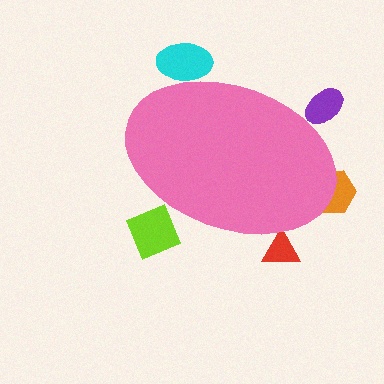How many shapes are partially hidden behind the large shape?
5 shapes are partially hidden.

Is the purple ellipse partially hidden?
Yes, the purple ellipse is partially hidden behind the pink ellipse.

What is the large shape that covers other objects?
A pink ellipse.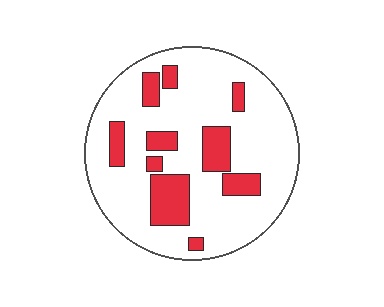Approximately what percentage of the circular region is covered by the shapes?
Approximately 20%.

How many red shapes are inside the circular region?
10.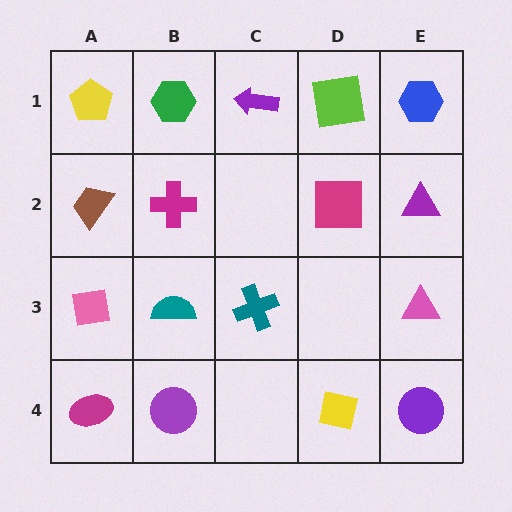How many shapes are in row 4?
4 shapes.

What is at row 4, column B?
A purple circle.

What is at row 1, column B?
A green hexagon.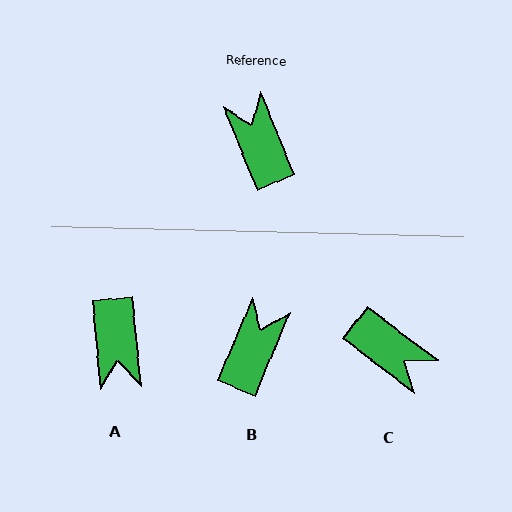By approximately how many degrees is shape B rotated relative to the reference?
Approximately 45 degrees clockwise.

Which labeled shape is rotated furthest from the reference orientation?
A, about 163 degrees away.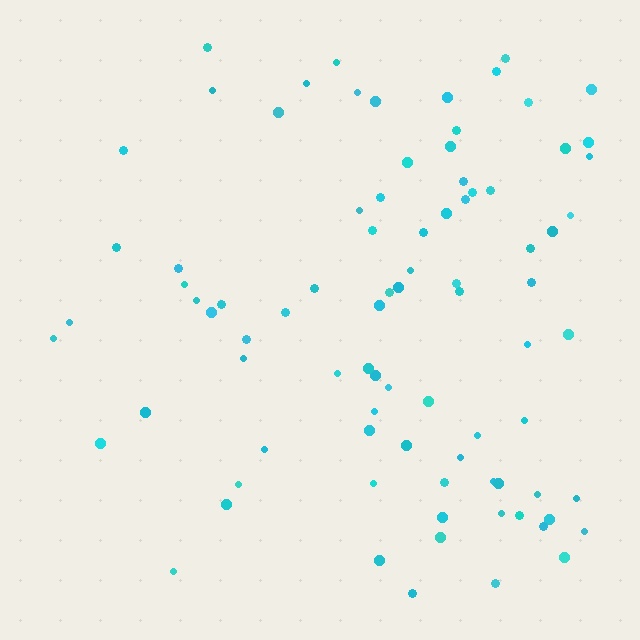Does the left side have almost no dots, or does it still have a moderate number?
Still a moderate number, just noticeably fewer than the right.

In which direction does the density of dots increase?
From left to right, with the right side densest.